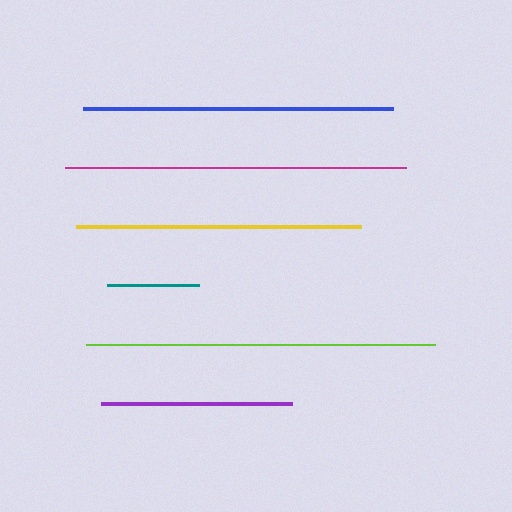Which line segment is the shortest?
The teal line is the shortest at approximately 92 pixels.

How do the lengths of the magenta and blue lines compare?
The magenta and blue lines are approximately the same length.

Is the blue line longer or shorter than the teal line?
The blue line is longer than the teal line.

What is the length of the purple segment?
The purple segment is approximately 191 pixels long.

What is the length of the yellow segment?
The yellow segment is approximately 285 pixels long.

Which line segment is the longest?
The lime line is the longest at approximately 349 pixels.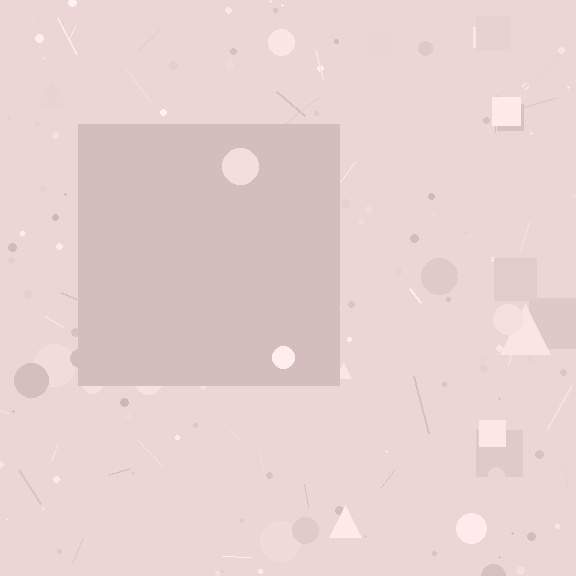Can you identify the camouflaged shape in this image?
The camouflaged shape is a square.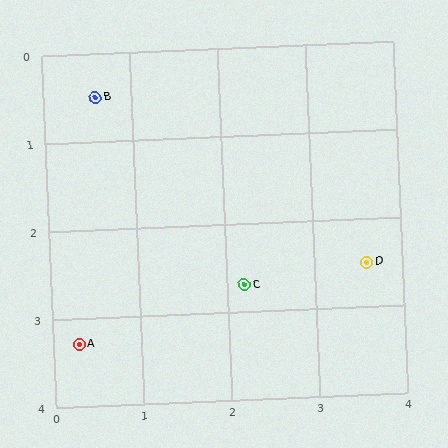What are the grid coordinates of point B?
Point B is at approximately (0.6, 0.5).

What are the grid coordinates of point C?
Point C is at approximately (2.2, 2.7).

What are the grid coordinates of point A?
Point A is at approximately (0.3, 3.3).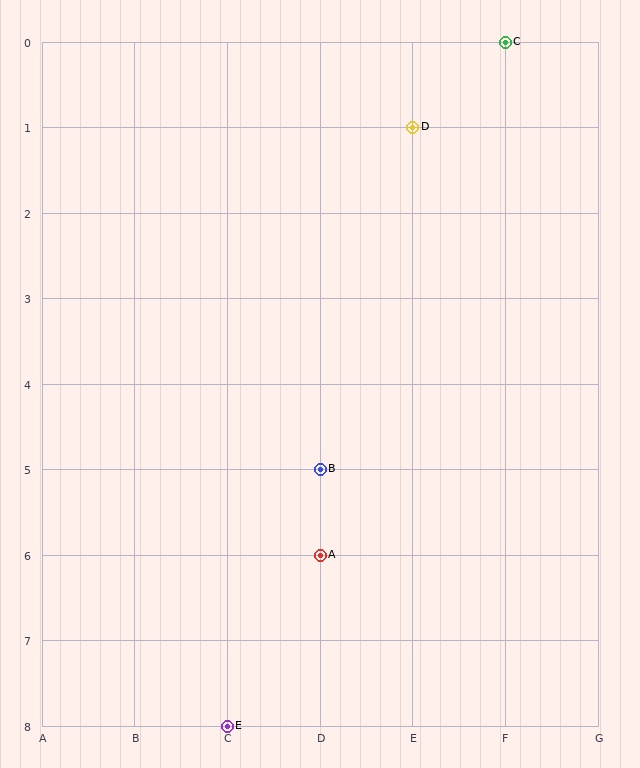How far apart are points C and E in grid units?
Points C and E are 3 columns and 8 rows apart (about 8.5 grid units diagonally).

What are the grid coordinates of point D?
Point D is at grid coordinates (E, 1).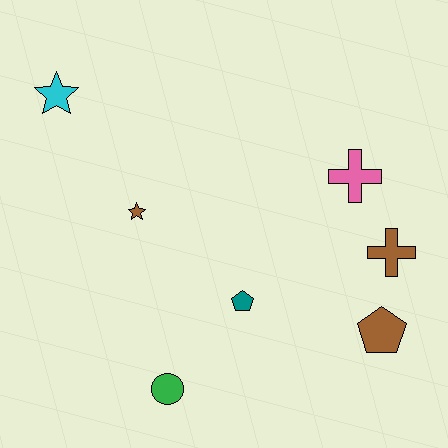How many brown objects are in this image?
There are 3 brown objects.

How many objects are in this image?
There are 7 objects.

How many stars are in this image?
There are 2 stars.